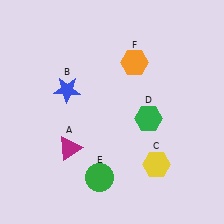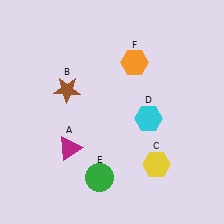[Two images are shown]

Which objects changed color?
B changed from blue to brown. D changed from green to cyan.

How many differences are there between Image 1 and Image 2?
There are 2 differences between the two images.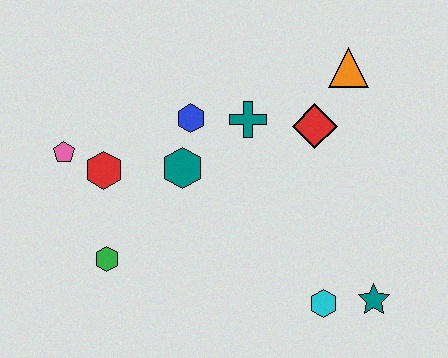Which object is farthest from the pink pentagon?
The teal star is farthest from the pink pentagon.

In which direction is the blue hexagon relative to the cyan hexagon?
The blue hexagon is above the cyan hexagon.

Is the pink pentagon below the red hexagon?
No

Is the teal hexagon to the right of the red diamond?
No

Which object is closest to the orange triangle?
The red diamond is closest to the orange triangle.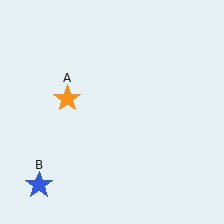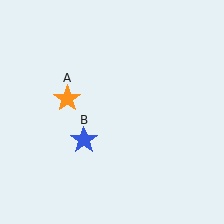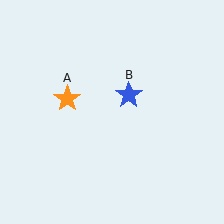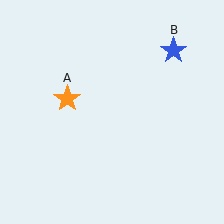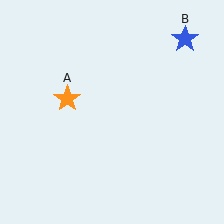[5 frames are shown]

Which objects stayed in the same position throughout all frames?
Orange star (object A) remained stationary.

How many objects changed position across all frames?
1 object changed position: blue star (object B).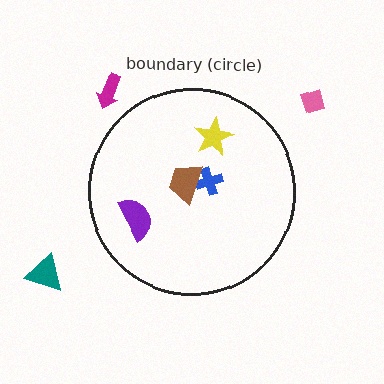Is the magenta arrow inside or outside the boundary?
Outside.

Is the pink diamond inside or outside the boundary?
Outside.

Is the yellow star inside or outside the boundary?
Inside.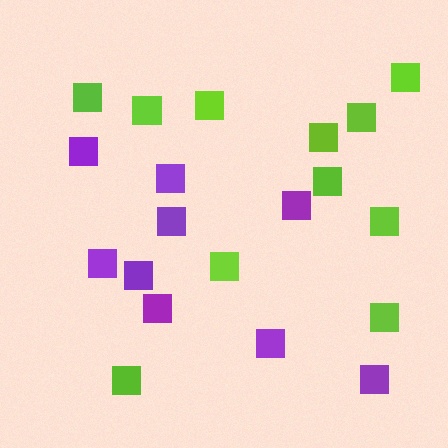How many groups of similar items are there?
There are 2 groups: one group of lime squares (11) and one group of purple squares (9).